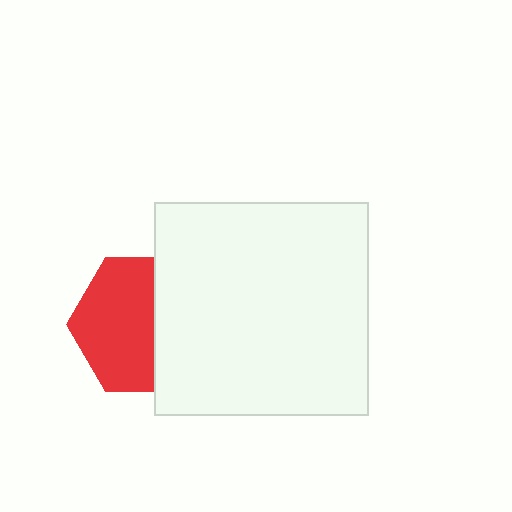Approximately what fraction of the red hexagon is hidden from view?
Roughly 42% of the red hexagon is hidden behind the white square.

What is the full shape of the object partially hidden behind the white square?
The partially hidden object is a red hexagon.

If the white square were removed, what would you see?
You would see the complete red hexagon.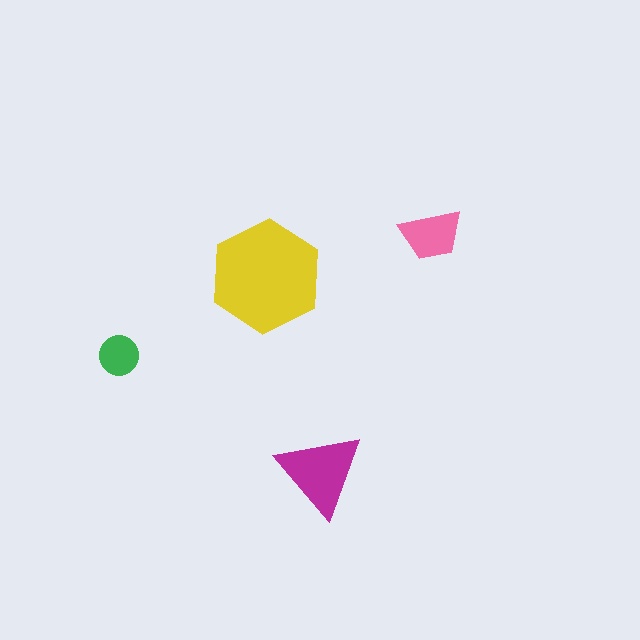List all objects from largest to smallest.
The yellow hexagon, the magenta triangle, the pink trapezoid, the green circle.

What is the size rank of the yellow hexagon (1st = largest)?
1st.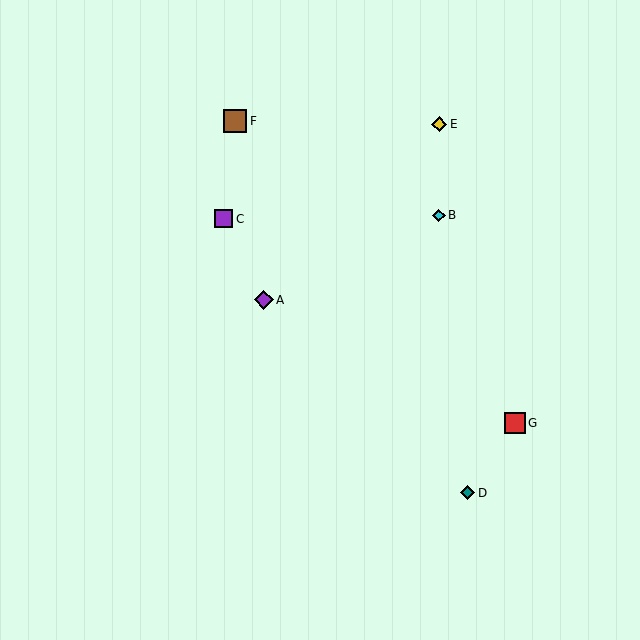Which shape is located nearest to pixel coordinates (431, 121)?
The yellow diamond (labeled E) at (439, 124) is nearest to that location.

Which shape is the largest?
The brown square (labeled F) is the largest.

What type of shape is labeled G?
Shape G is a red square.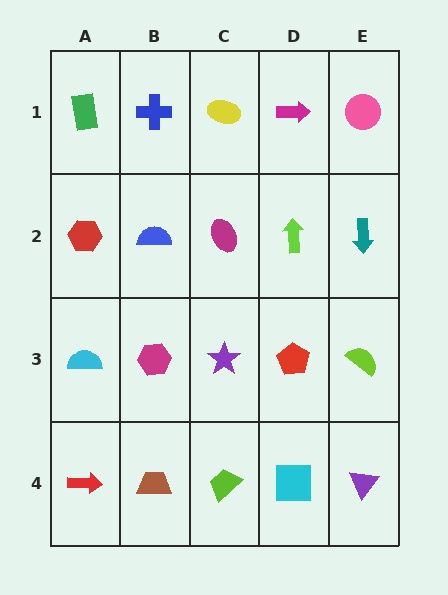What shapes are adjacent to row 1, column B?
A blue semicircle (row 2, column B), a green rectangle (row 1, column A), a yellow ellipse (row 1, column C).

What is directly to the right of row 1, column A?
A blue cross.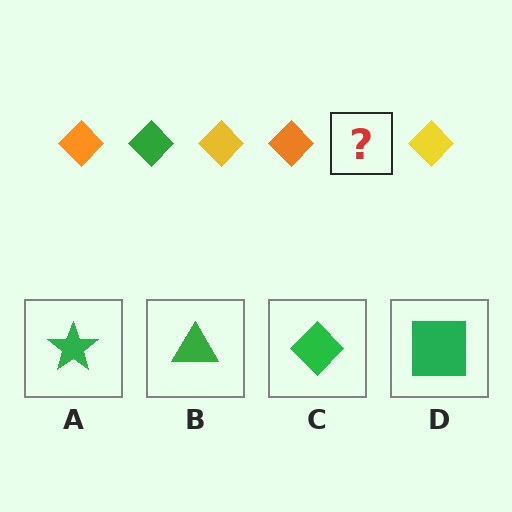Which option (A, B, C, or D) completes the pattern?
C.